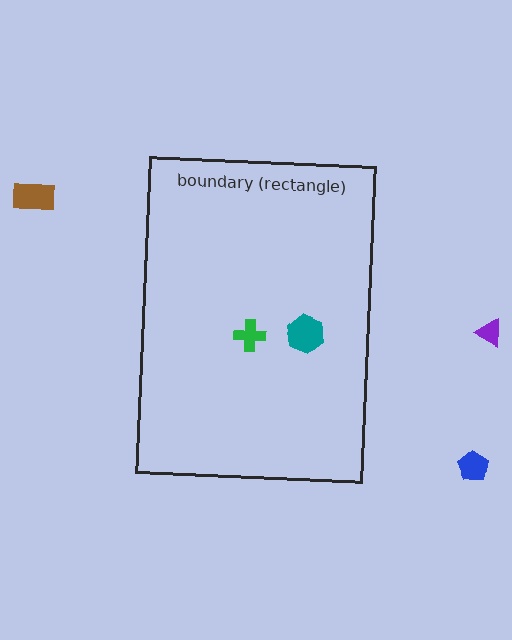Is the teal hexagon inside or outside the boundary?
Inside.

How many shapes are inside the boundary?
2 inside, 3 outside.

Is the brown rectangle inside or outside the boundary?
Outside.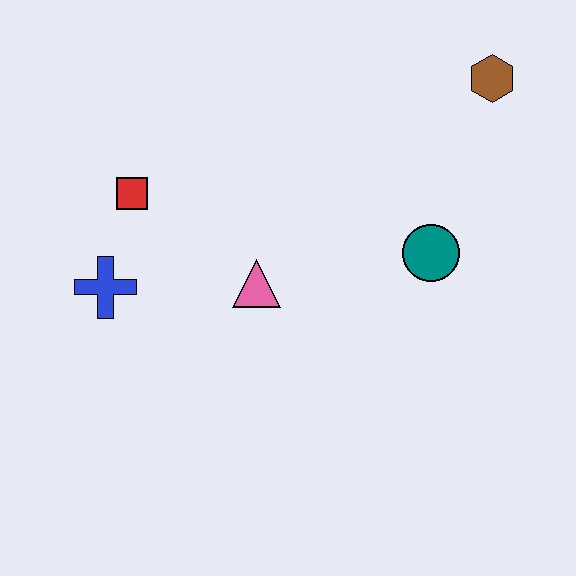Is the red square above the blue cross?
Yes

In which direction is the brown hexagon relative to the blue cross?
The brown hexagon is to the right of the blue cross.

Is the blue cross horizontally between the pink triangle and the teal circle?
No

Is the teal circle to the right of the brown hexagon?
No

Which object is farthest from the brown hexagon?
The blue cross is farthest from the brown hexagon.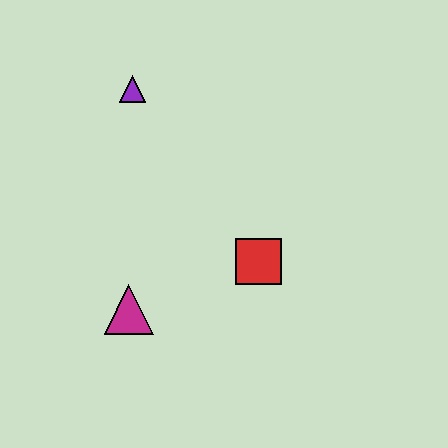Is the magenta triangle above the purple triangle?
No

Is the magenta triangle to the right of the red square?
No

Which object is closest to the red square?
The magenta triangle is closest to the red square.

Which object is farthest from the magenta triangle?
The purple triangle is farthest from the magenta triangle.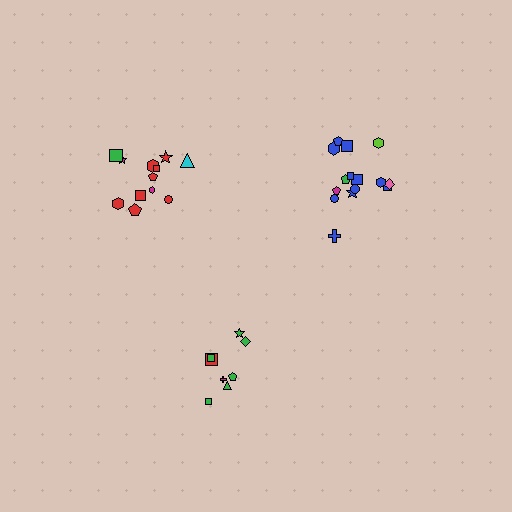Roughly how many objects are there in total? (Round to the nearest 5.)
Roughly 35 objects in total.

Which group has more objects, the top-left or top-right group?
The top-right group.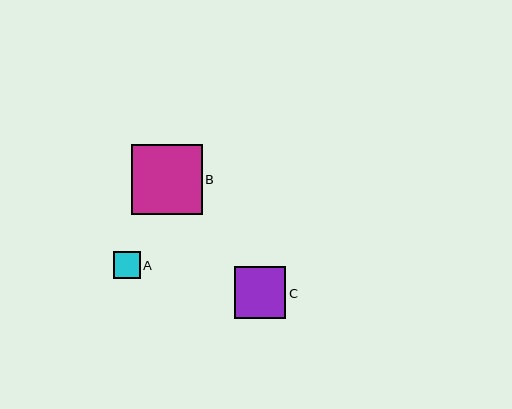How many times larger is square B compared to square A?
Square B is approximately 2.6 times the size of square A.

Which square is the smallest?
Square A is the smallest with a size of approximately 27 pixels.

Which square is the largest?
Square B is the largest with a size of approximately 71 pixels.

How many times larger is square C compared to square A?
Square C is approximately 1.9 times the size of square A.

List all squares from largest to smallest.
From largest to smallest: B, C, A.